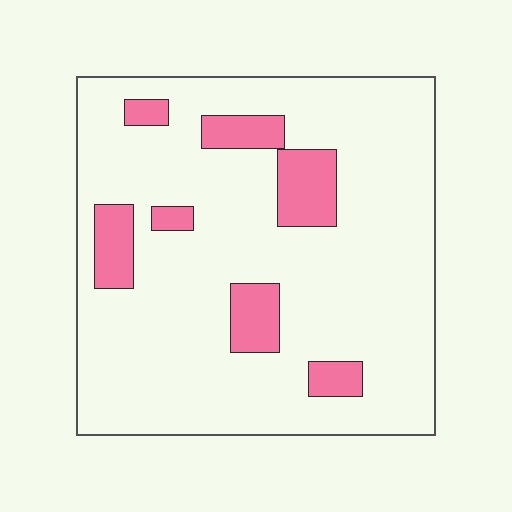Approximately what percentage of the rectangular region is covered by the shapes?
Approximately 15%.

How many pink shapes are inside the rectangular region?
7.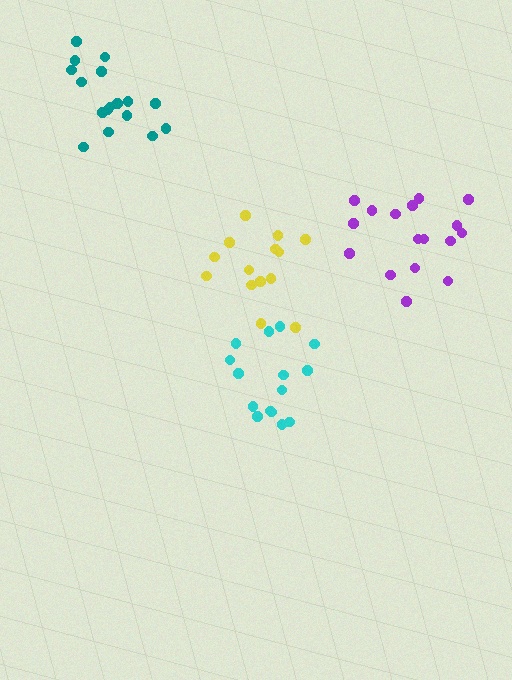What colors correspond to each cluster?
The clusters are colored: purple, yellow, teal, cyan.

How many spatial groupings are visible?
There are 4 spatial groupings.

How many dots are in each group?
Group 1: 17 dots, Group 2: 14 dots, Group 3: 17 dots, Group 4: 15 dots (63 total).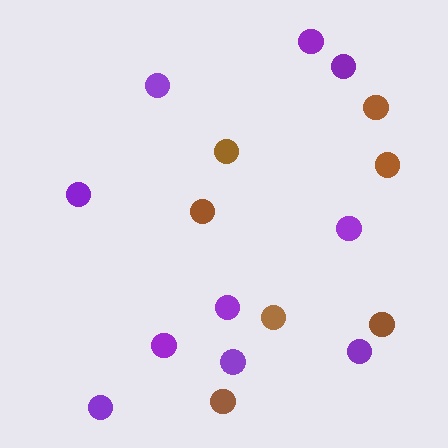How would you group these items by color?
There are 2 groups: one group of brown circles (7) and one group of purple circles (10).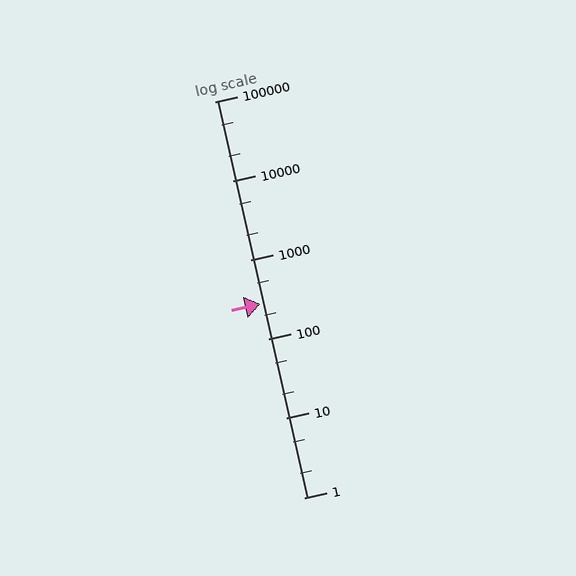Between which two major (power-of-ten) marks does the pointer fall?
The pointer is between 100 and 1000.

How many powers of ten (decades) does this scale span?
The scale spans 5 decades, from 1 to 100000.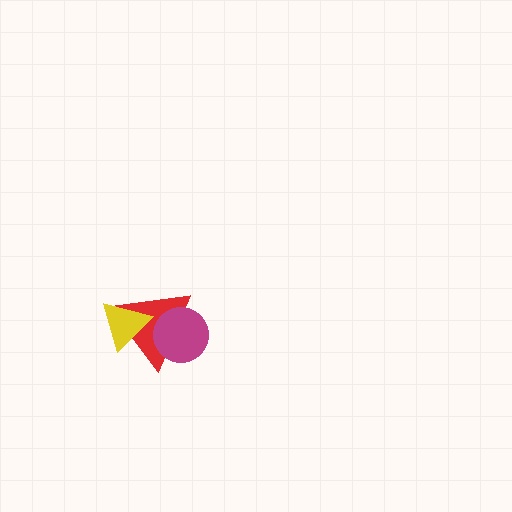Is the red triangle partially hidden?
Yes, it is partially covered by another shape.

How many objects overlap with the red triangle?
2 objects overlap with the red triangle.